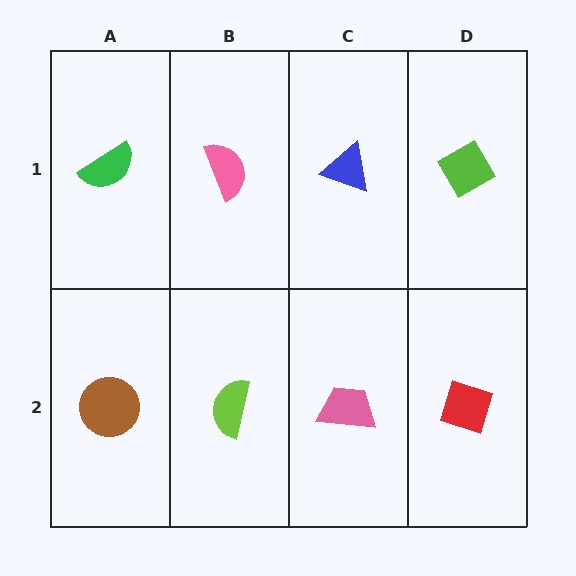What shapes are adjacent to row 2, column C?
A blue triangle (row 1, column C), a lime semicircle (row 2, column B), a red diamond (row 2, column D).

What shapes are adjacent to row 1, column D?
A red diamond (row 2, column D), a blue triangle (row 1, column C).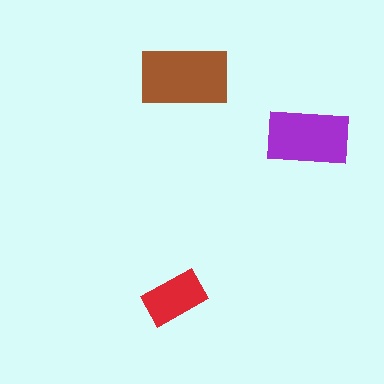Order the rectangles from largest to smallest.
the brown one, the purple one, the red one.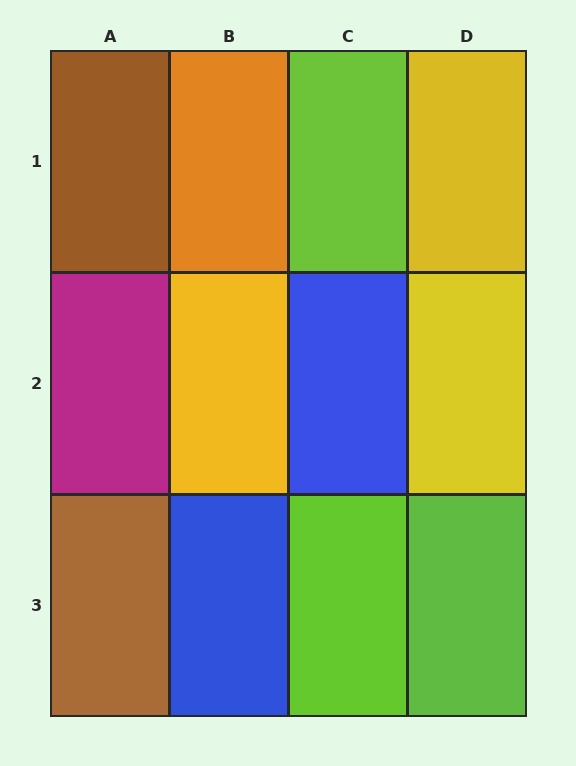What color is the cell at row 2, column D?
Yellow.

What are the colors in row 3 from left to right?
Brown, blue, lime, lime.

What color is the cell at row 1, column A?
Brown.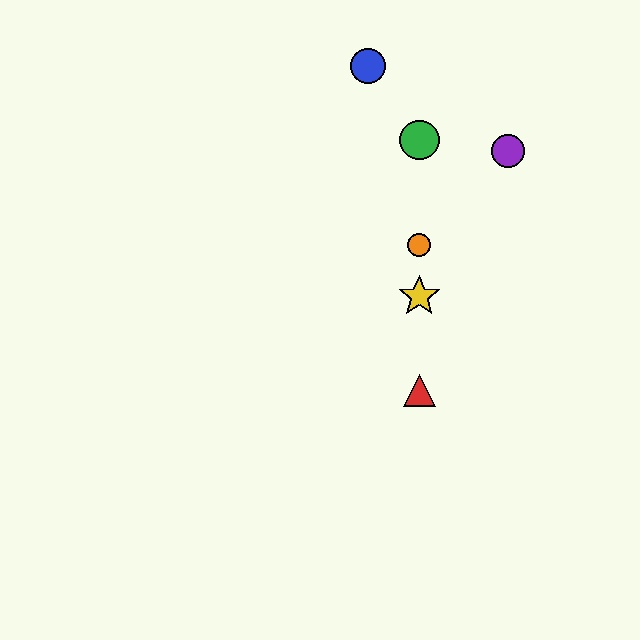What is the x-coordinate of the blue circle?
The blue circle is at x≈368.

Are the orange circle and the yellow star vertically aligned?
Yes, both are at x≈419.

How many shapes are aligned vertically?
4 shapes (the red triangle, the green circle, the yellow star, the orange circle) are aligned vertically.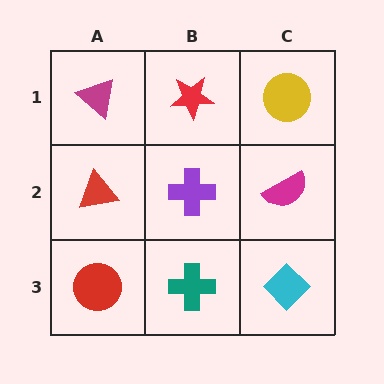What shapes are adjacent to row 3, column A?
A red triangle (row 2, column A), a teal cross (row 3, column B).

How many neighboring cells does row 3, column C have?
2.